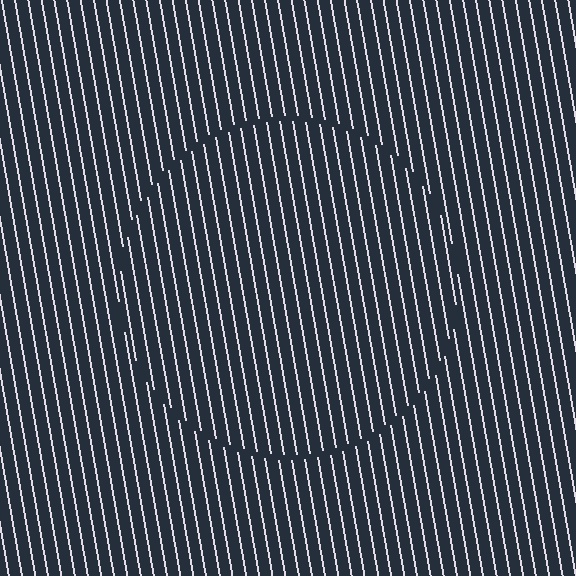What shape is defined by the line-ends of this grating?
An illusory circle. The interior of the shape contains the same grating, shifted by half a period — the contour is defined by the phase discontinuity where line-ends from the inner and outer gratings abut.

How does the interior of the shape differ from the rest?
The interior of the shape contains the same grating, shifted by half a period — the contour is defined by the phase discontinuity where line-ends from the inner and outer gratings abut.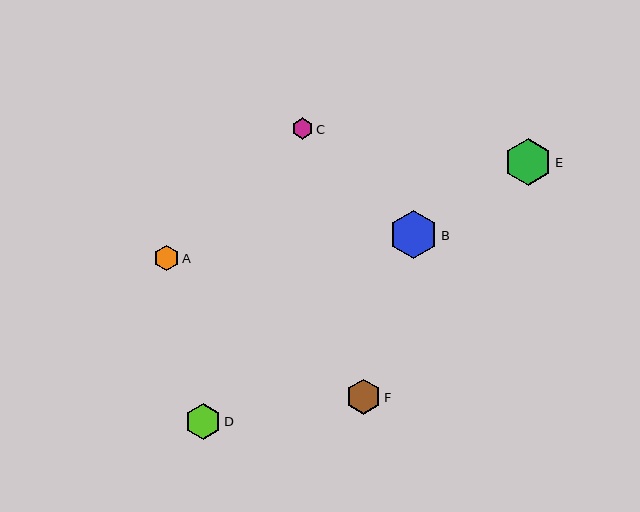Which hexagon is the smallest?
Hexagon C is the smallest with a size of approximately 21 pixels.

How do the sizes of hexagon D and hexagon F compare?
Hexagon D and hexagon F are approximately the same size.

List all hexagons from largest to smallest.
From largest to smallest: B, E, D, F, A, C.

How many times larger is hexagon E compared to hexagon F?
Hexagon E is approximately 1.4 times the size of hexagon F.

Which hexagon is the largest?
Hexagon B is the largest with a size of approximately 48 pixels.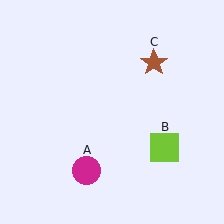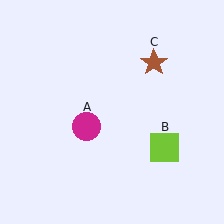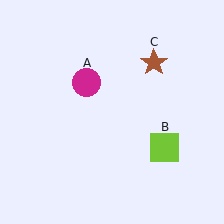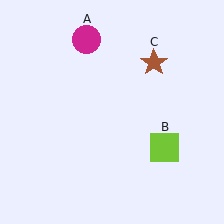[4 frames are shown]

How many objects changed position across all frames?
1 object changed position: magenta circle (object A).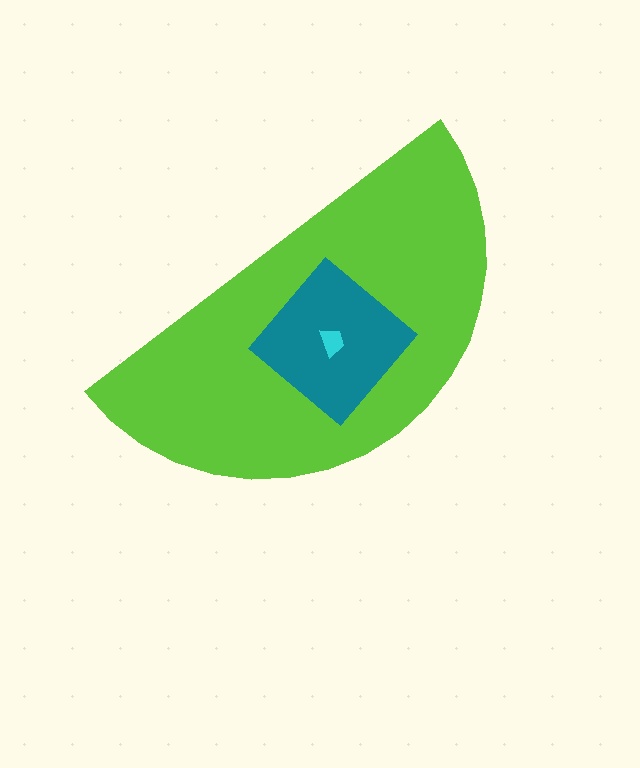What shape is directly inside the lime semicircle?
The teal diamond.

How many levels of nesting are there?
3.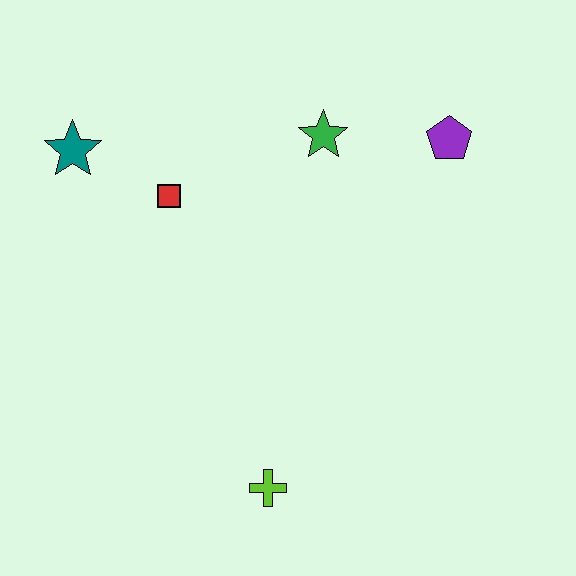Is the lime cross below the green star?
Yes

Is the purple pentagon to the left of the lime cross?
No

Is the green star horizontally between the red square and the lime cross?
No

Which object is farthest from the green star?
The lime cross is farthest from the green star.